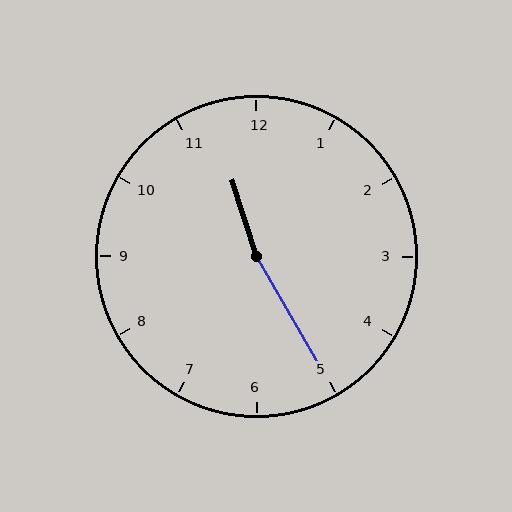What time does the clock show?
11:25.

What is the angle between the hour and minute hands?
Approximately 168 degrees.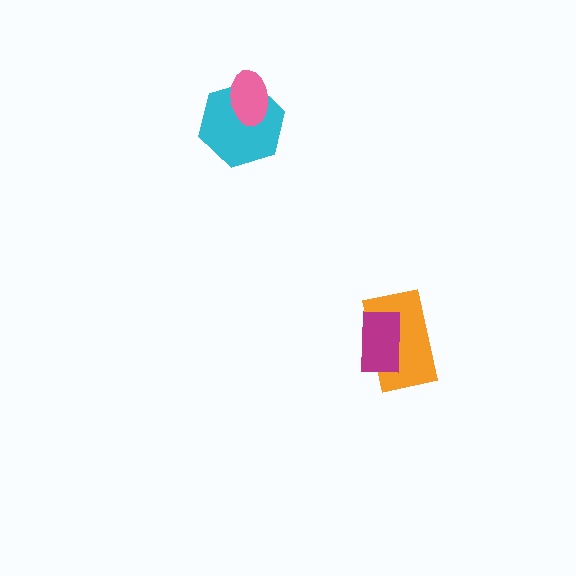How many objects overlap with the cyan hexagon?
1 object overlaps with the cyan hexagon.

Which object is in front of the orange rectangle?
The magenta rectangle is in front of the orange rectangle.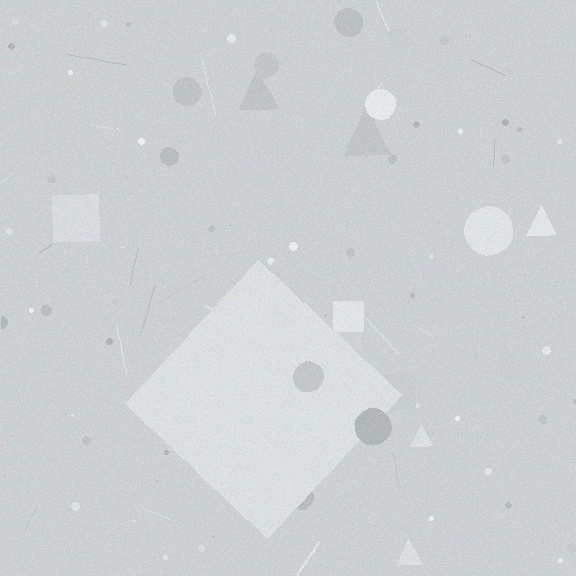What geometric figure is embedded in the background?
A diamond is embedded in the background.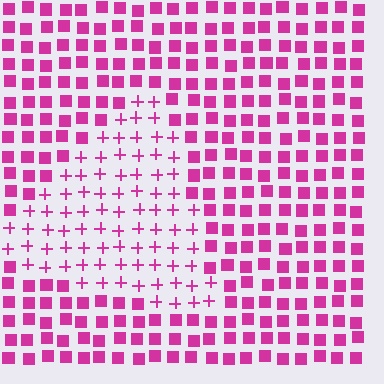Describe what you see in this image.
The image is filled with small magenta elements arranged in a uniform grid. A triangle-shaped region contains plus signs, while the surrounding area contains squares. The boundary is defined purely by the change in element shape.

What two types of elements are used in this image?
The image uses plus signs inside the triangle region and squares outside it.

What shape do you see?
I see a triangle.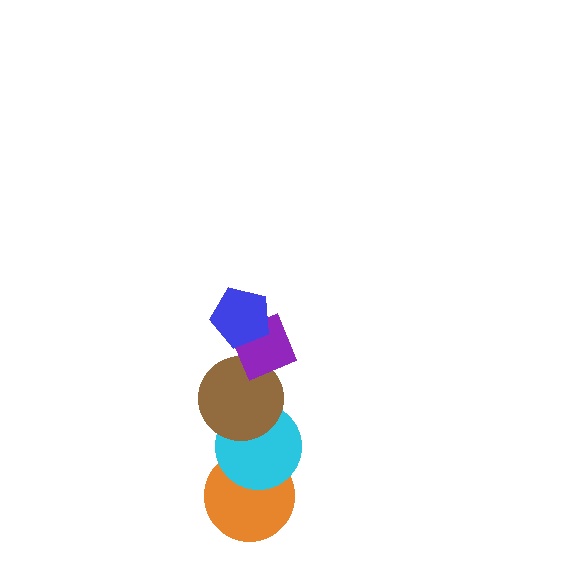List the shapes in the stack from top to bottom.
From top to bottom: the blue pentagon, the purple diamond, the brown circle, the cyan circle, the orange circle.